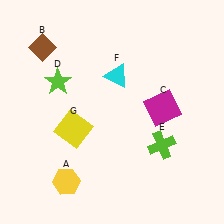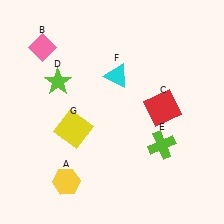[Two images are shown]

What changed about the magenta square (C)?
In Image 1, C is magenta. In Image 2, it changed to red.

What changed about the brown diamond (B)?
In Image 1, B is brown. In Image 2, it changed to pink.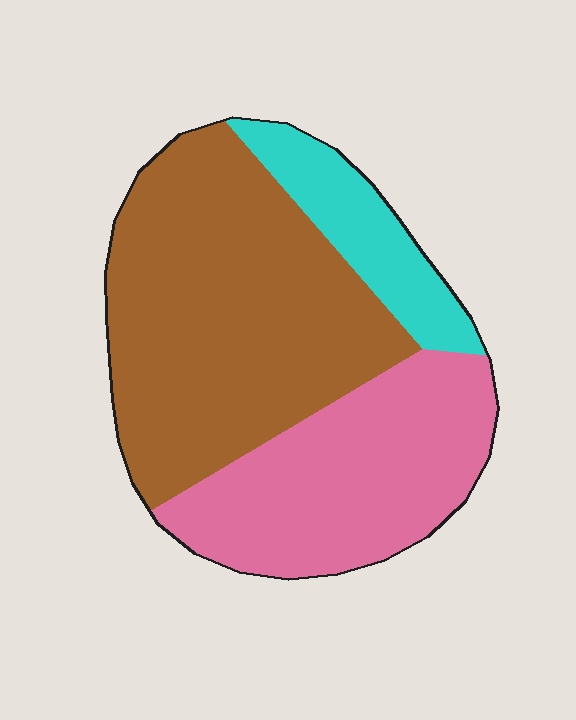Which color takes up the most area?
Brown, at roughly 50%.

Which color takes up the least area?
Cyan, at roughly 15%.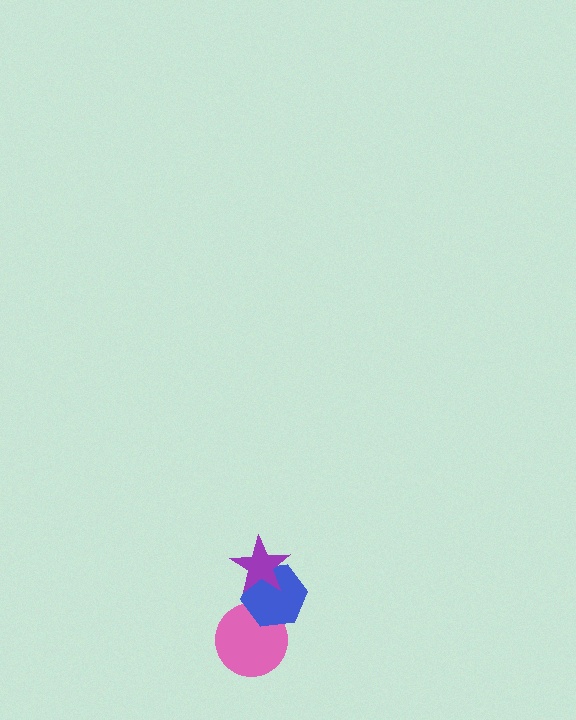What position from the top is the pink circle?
The pink circle is 3rd from the top.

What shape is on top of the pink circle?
The blue hexagon is on top of the pink circle.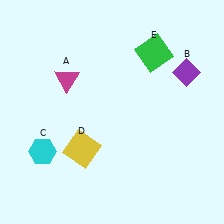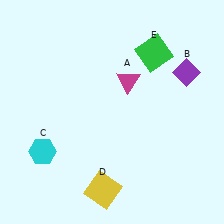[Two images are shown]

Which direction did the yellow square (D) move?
The yellow square (D) moved down.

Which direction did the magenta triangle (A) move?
The magenta triangle (A) moved right.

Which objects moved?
The objects that moved are: the magenta triangle (A), the yellow square (D).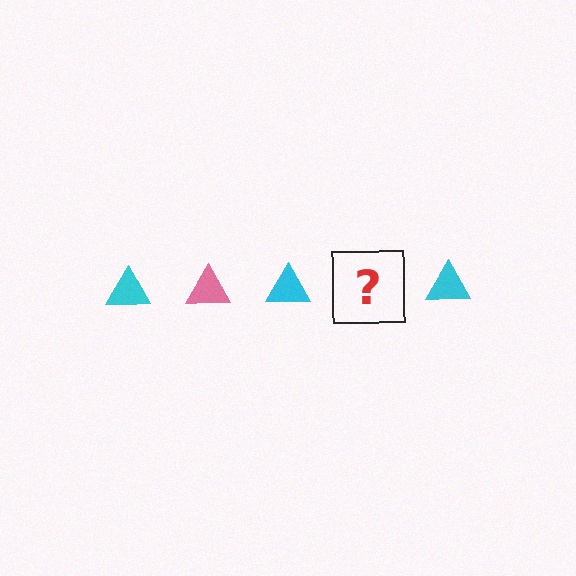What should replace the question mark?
The question mark should be replaced with a pink triangle.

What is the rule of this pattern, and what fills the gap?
The rule is that the pattern cycles through cyan, pink triangles. The gap should be filled with a pink triangle.